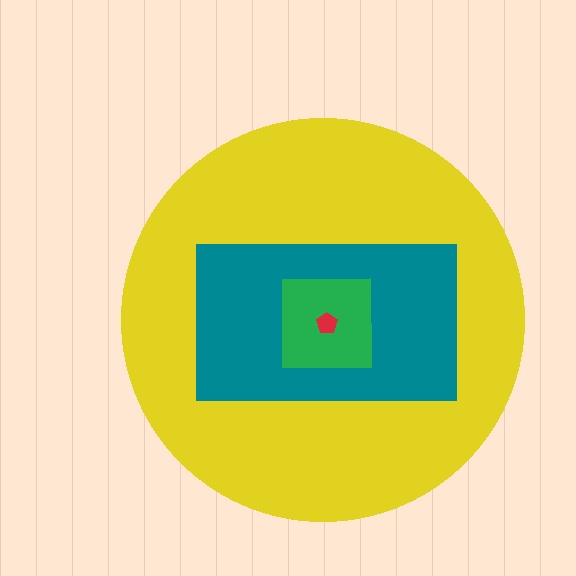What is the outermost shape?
The yellow circle.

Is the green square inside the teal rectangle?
Yes.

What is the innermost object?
The red pentagon.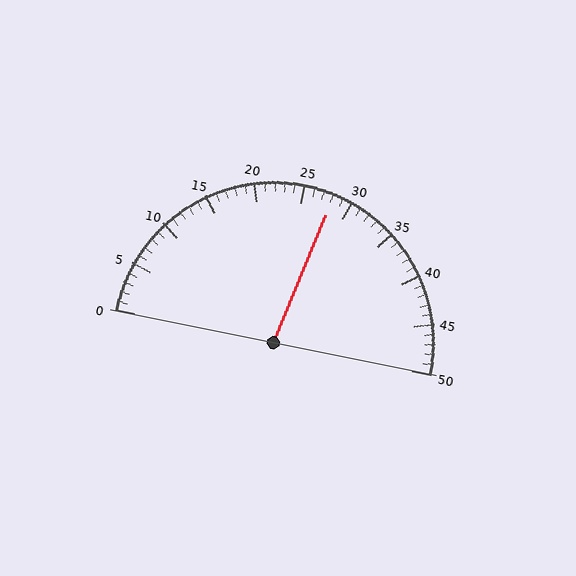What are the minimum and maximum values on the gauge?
The gauge ranges from 0 to 50.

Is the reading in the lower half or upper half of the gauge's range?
The reading is in the upper half of the range (0 to 50).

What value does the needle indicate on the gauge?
The needle indicates approximately 28.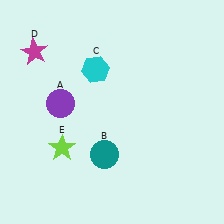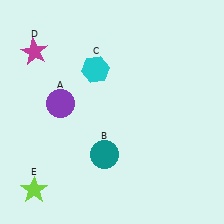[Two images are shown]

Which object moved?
The lime star (E) moved down.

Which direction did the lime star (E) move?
The lime star (E) moved down.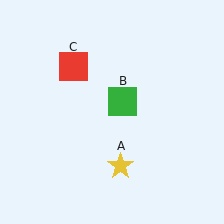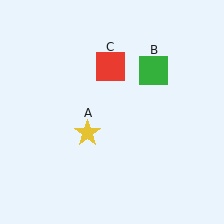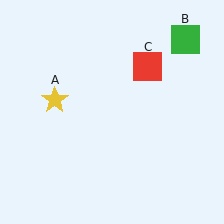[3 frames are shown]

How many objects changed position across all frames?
3 objects changed position: yellow star (object A), green square (object B), red square (object C).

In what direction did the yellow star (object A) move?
The yellow star (object A) moved up and to the left.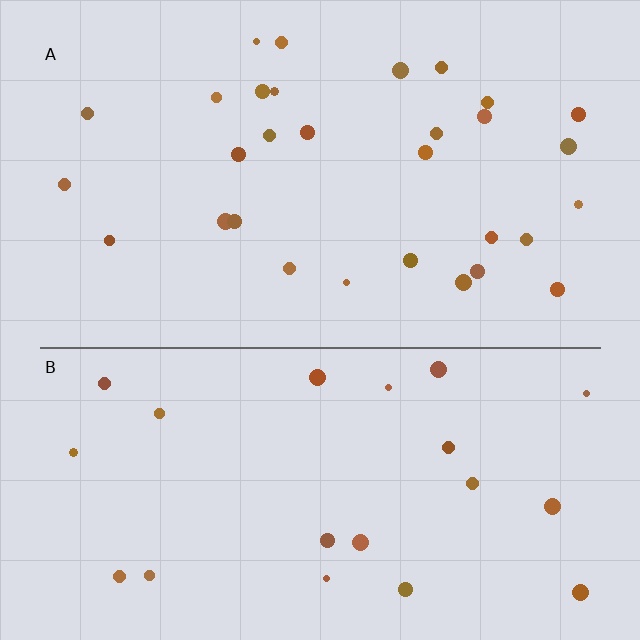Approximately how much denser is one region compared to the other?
Approximately 1.4× — region A over region B.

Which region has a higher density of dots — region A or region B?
A (the top).